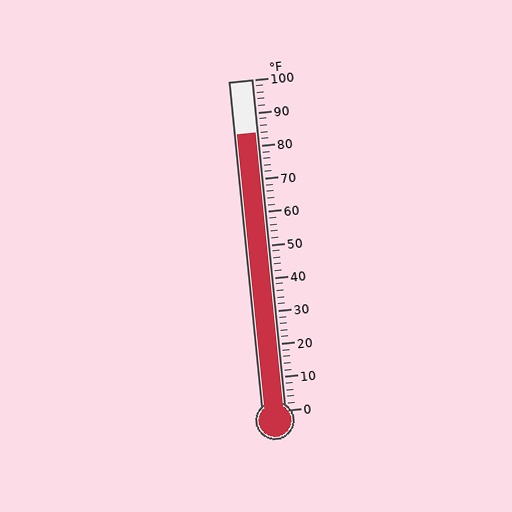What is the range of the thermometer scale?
The thermometer scale ranges from 0°F to 100°F.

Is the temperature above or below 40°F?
The temperature is above 40°F.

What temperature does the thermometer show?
The thermometer shows approximately 84°F.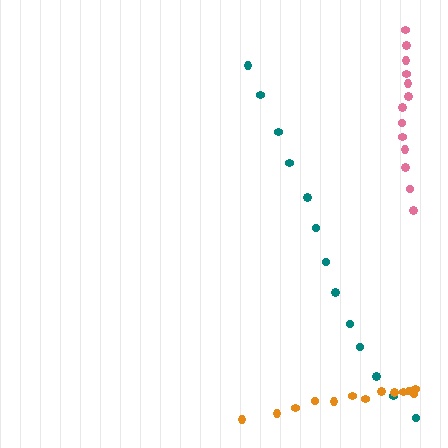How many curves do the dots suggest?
There are 3 distinct paths.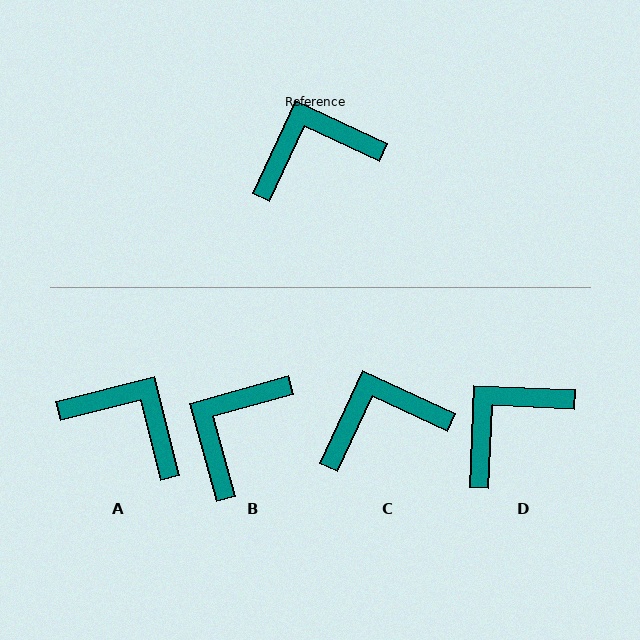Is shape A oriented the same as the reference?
No, it is off by about 51 degrees.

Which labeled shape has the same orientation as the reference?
C.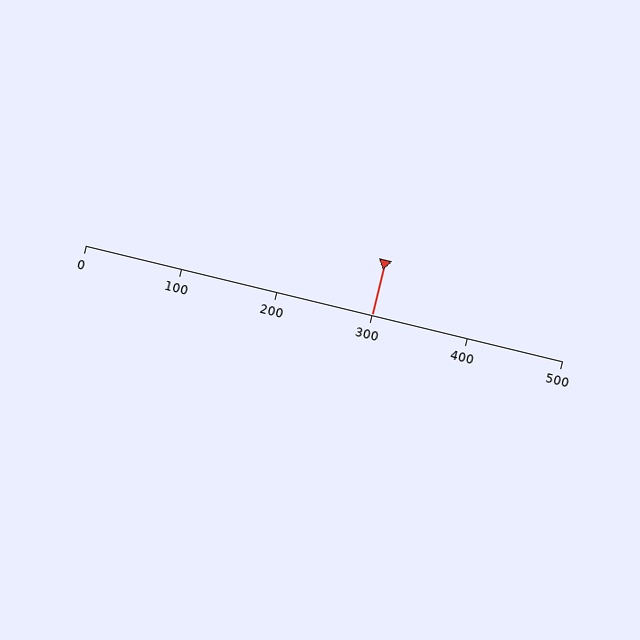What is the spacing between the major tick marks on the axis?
The major ticks are spaced 100 apart.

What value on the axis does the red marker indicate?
The marker indicates approximately 300.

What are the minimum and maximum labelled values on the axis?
The axis runs from 0 to 500.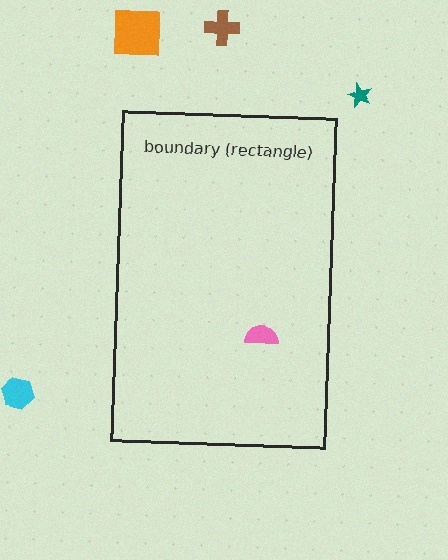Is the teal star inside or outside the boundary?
Outside.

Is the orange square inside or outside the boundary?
Outside.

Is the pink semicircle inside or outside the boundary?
Inside.